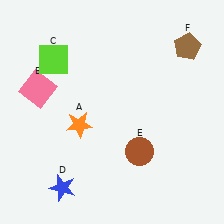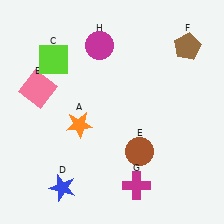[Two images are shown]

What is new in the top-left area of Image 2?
A magenta circle (H) was added in the top-left area of Image 2.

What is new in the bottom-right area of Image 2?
A magenta cross (G) was added in the bottom-right area of Image 2.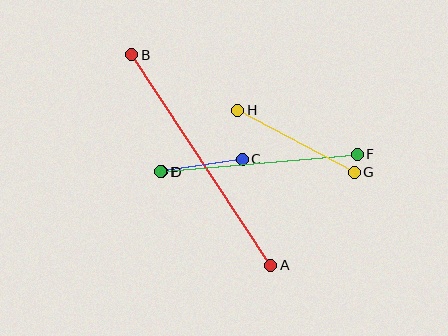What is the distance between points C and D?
The distance is approximately 81 pixels.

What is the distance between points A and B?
The distance is approximately 252 pixels.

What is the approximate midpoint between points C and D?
The midpoint is at approximately (202, 166) pixels.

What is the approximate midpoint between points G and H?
The midpoint is at approximately (296, 141) pixels.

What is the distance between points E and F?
The distance is approximately 197 pixels.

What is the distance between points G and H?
The distance is approximately 132 pixels.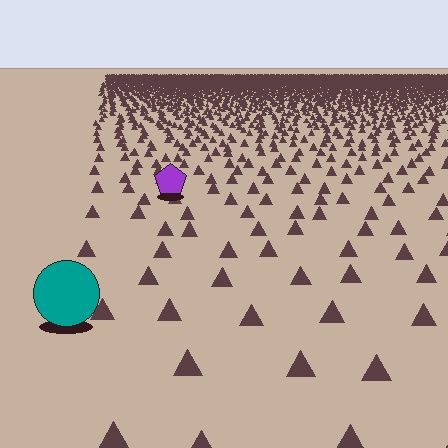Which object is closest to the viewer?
The teal circle is closest. The texture marks near it are larger and more spread out.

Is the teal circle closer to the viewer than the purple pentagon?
Yes. The teal circle is closer — you can tell from the texture gradient: the ground texture is coarser near it.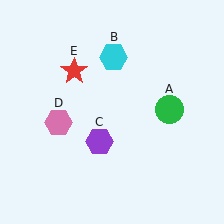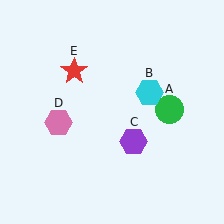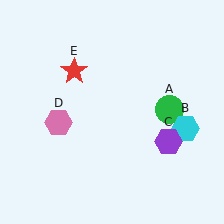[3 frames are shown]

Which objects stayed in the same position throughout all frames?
Green circle (object A) and pink hexagon (object D) and red star (object E) remained stationary.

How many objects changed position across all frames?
2 objects changed position: cyan hexagon (object B), purple hexagon (object C).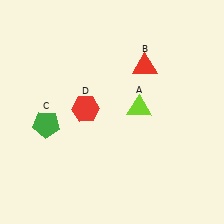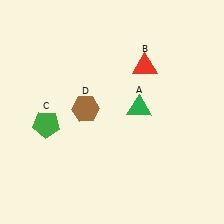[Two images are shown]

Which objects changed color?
A changed from lime to green. D changed from red to brown.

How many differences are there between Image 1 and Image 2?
There are 2 differences between the two images.